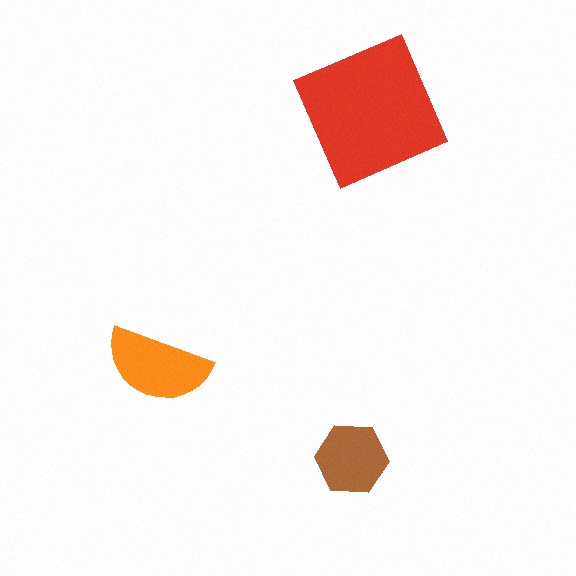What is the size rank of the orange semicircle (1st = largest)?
2nd.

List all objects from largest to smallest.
The red square, the orange semicircle, the brown hexagon.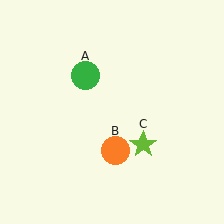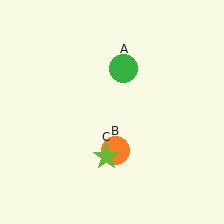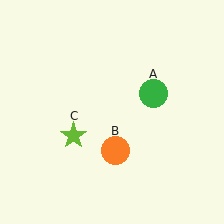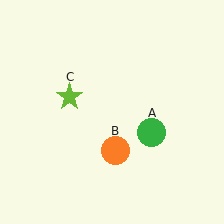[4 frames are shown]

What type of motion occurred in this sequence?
The green circle (object A), lime star (object C) rotated clockwise around the center of the scene.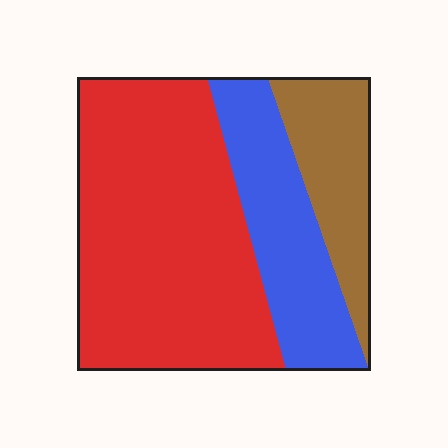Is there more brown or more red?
Red.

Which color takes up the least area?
Brown, at roughly 20%.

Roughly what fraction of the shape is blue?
Blue covers around 25% of the shape.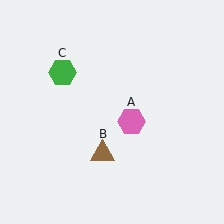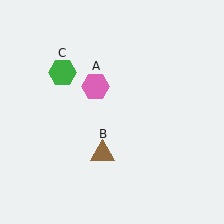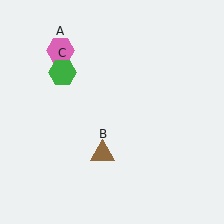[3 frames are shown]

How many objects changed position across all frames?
1 object changed position: pink hexagon (object A).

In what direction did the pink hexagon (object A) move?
The pink hexagon (object A) moved up and to the left.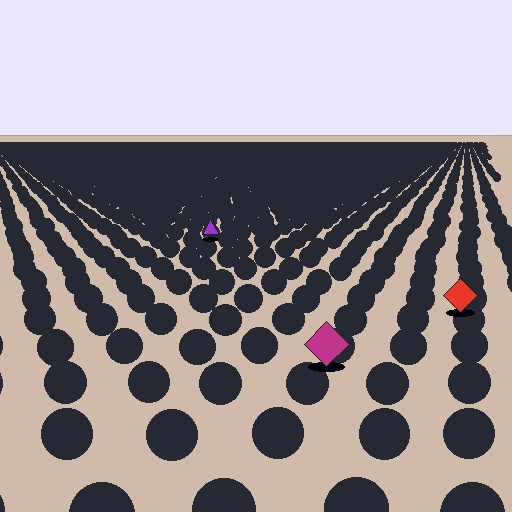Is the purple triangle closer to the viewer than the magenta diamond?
No. The magenta diamond is closer — you can tell from the texture gradient: the ground texture is coarser near it.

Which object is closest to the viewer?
The magenta diamond is closest. The texture marks near it are larger and more spread out.